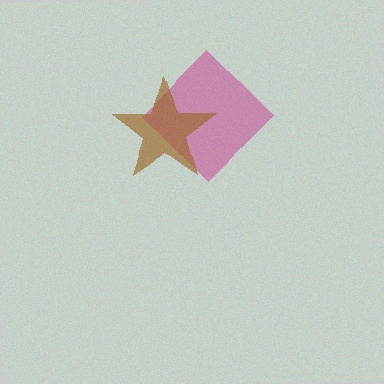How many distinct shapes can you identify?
There are 2 distinct shapes: a magenta diamond, a brown star.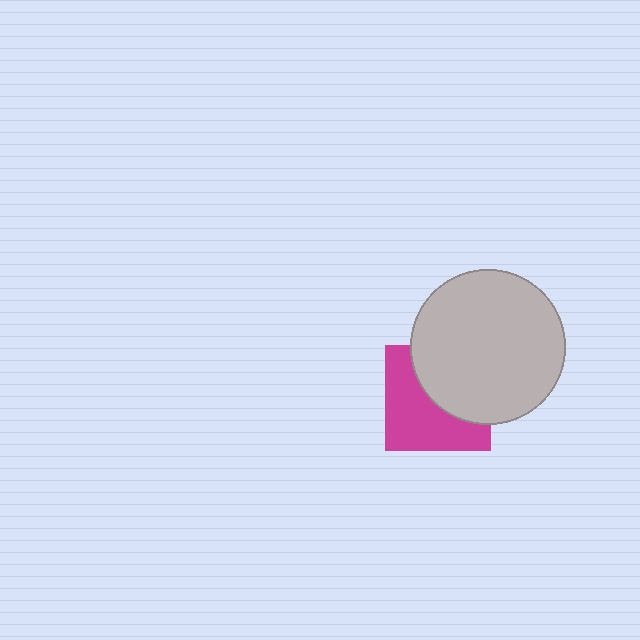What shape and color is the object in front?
The object in front is a light gray circle.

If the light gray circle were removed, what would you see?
You would see the complete magenta square.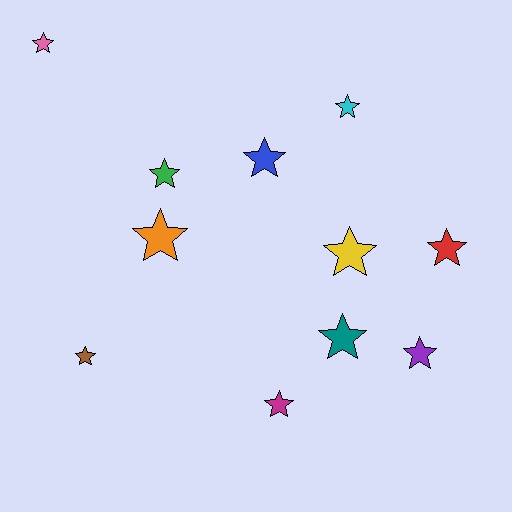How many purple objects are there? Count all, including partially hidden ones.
There is 1 purple object.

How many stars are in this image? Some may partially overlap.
There are 11 stars.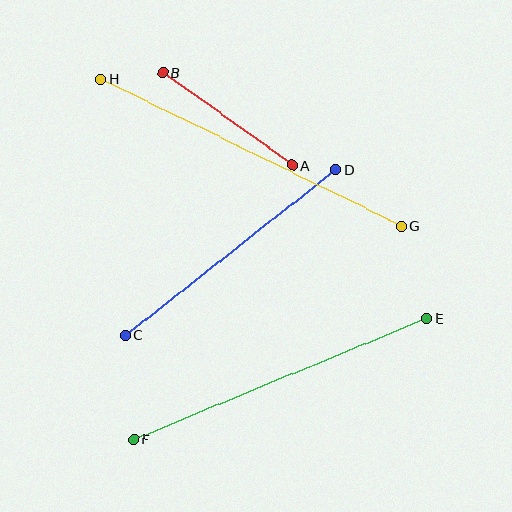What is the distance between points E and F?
The distance is approximately 317 pixels.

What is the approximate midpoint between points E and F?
The midpoint is at approximately (280, 379) pixels.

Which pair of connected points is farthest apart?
Points G and H are farthest apart.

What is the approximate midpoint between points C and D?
The midpoint is at approximately (230, 253) pixels.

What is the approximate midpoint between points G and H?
The midpoint is at approximately (251, 153) pixels.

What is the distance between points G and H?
The distance is approximately 335 pixels.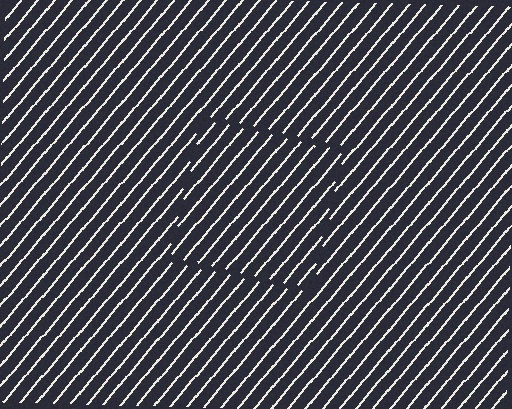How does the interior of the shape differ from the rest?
The interior of the shape contains the same grating, shifted by half a period — the contour is defined by the phase discontinuity where line-ends from the inner and outer gratings abut.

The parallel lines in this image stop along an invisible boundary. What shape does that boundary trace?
An illusory square. The interior of the shape contains the same grating, shifted by half a period — the contour is defined by the phase discontinuity where line-ends from the inner and outer gratings abut.